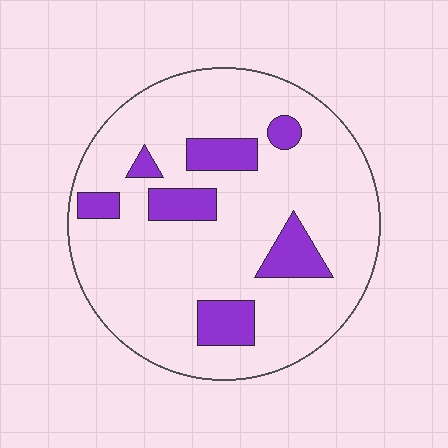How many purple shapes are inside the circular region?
7.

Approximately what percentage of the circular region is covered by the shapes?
Approximately 15%.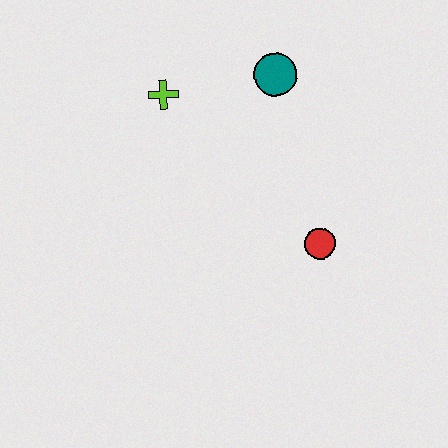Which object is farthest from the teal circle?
The red circle is farthest from the teal circle.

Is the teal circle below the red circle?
No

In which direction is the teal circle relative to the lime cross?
The teal circle is to the right of the lime cross.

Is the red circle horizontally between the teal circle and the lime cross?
No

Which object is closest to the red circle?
The teal circle is closest to the red circle.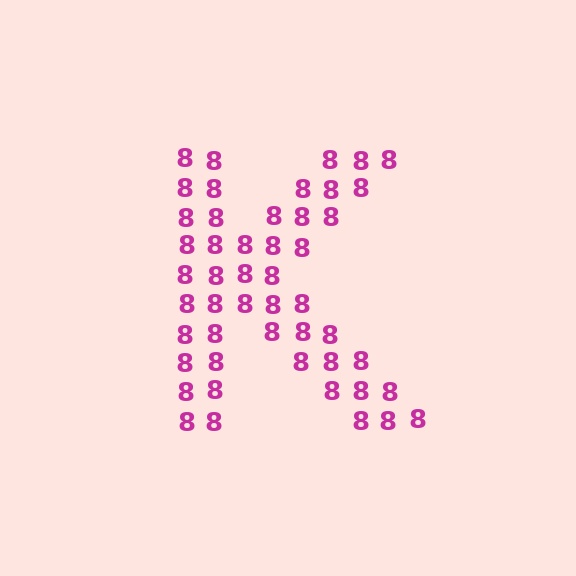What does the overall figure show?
The overall figure shows the letter K.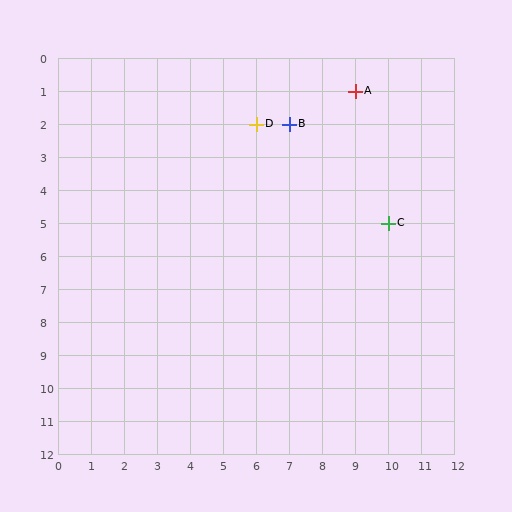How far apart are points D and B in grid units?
Points D and B are 1 column apart.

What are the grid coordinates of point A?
Point A is at grid coordinates (9, 1).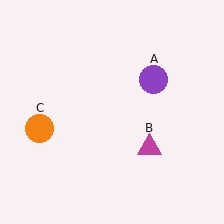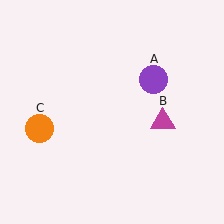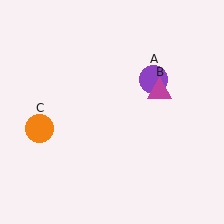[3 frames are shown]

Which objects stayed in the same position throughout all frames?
Purple circle (object A) and orange circle (object C) remained stationary.